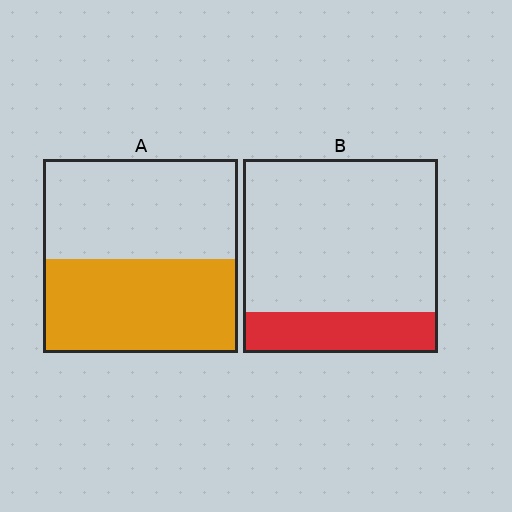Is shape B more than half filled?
No.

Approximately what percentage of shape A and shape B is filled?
A is approximately 50% and B is approximately 20%.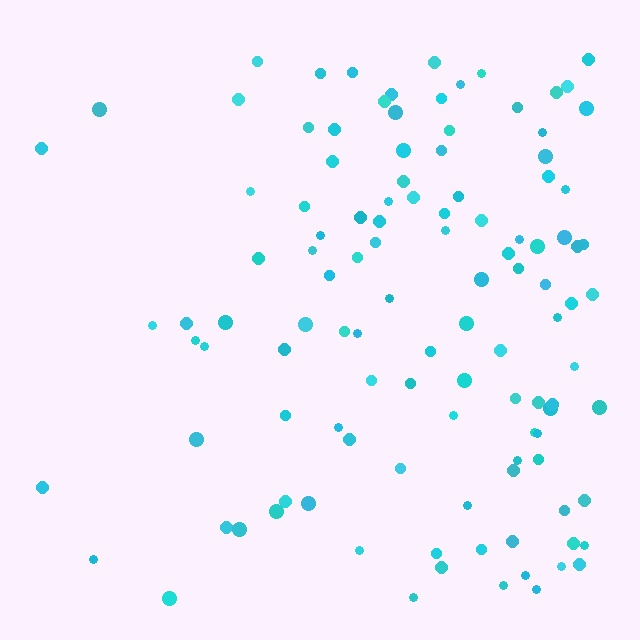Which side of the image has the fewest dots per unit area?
The left.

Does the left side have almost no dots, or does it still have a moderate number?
Still a moderate number, just noticeably fewer than the right.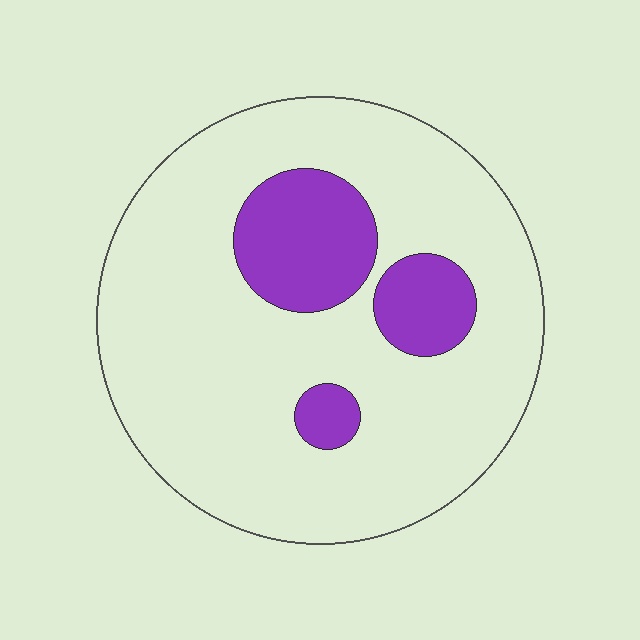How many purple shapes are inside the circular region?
3.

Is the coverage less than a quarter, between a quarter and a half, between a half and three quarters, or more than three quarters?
Less than a quarter.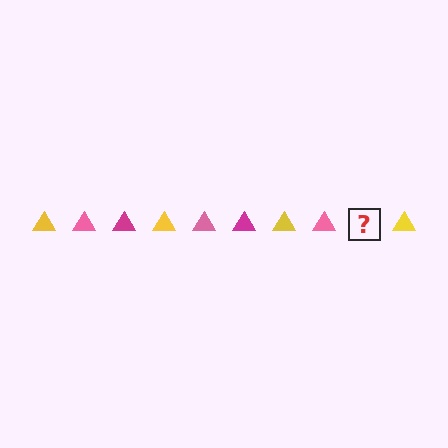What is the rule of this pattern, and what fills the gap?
The rule is that the pattern cycles through yellow, pink, magenta triangles. The gap should be filled with a magenta triangle.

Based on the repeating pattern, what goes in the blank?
The blank should be a magenta triangle.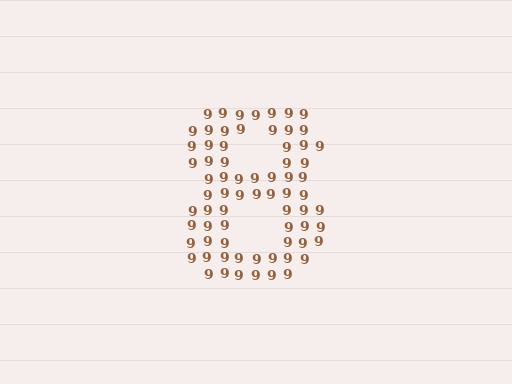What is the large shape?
The large shape is the digit 8.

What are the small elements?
The small elements are digit 9's.